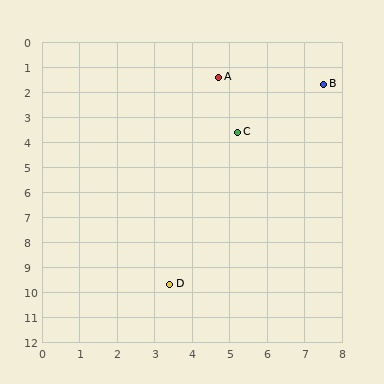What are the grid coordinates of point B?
Point B is at approximately (7.5, 1.7).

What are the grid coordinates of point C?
Point C is at approximately (5.2, 3.6).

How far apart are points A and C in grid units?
Points A and C are about 2.3 grid units apart.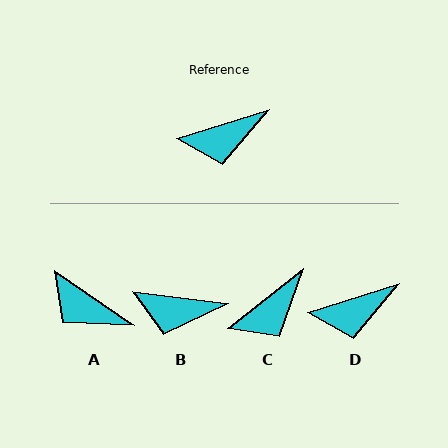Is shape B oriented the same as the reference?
No, it is off by about 24 degrees.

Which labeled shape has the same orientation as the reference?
D.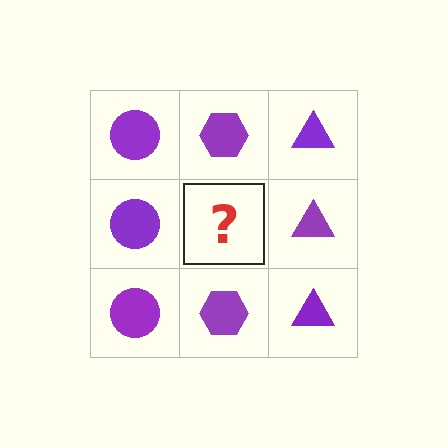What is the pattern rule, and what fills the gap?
The rule is that each column has a consistent shape. The gap should be filled with a purple hexagon.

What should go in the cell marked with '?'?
The missing cell should contain a purple hexagon.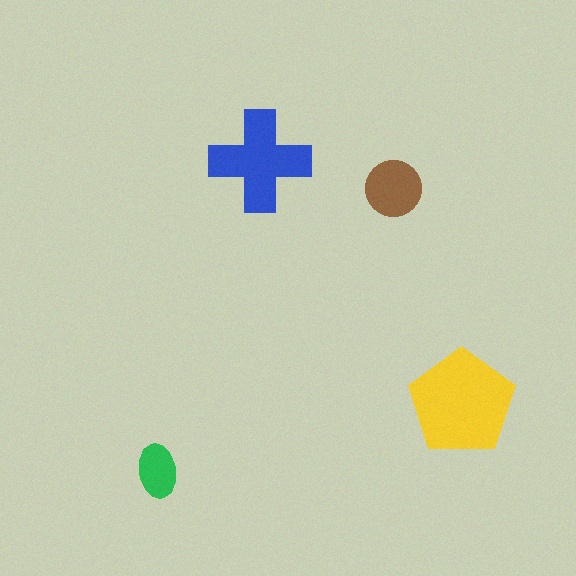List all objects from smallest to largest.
The green ellipse, the brown circle, the blue cross, the yellow pentagon.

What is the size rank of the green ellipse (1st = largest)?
4th.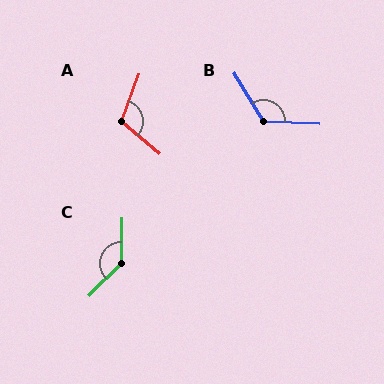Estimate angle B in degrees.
Approximately 123 degrees.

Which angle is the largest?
C, at approximately 136 degrees.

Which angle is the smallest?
A, at approximately 110 degrees.